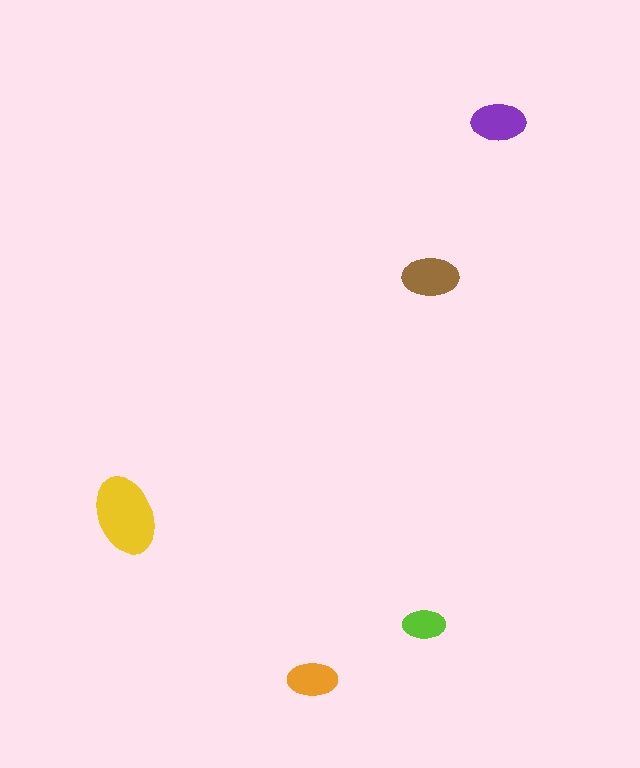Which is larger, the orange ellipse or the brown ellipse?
The brown one.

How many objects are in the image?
There are 5 objects in the image.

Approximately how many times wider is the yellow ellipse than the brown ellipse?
About 1.5 times wider.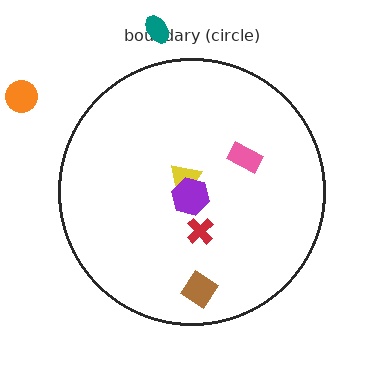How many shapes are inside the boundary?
5 inside, 2 outside.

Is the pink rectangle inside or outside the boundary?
Inside.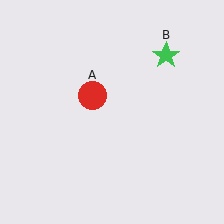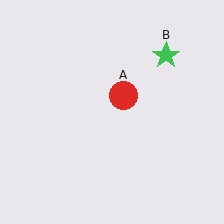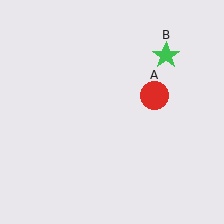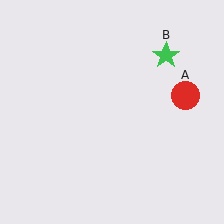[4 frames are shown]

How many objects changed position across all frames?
1 object changed position: red circle (object A).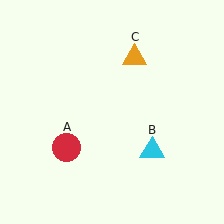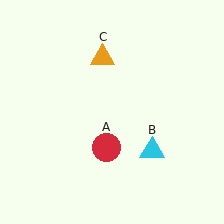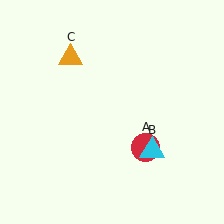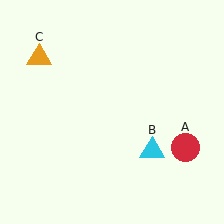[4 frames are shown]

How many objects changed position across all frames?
2 objects changed position: red circle (object A), orange triangle (object C).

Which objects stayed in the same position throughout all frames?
Cyan triangle (object B) remained stationary.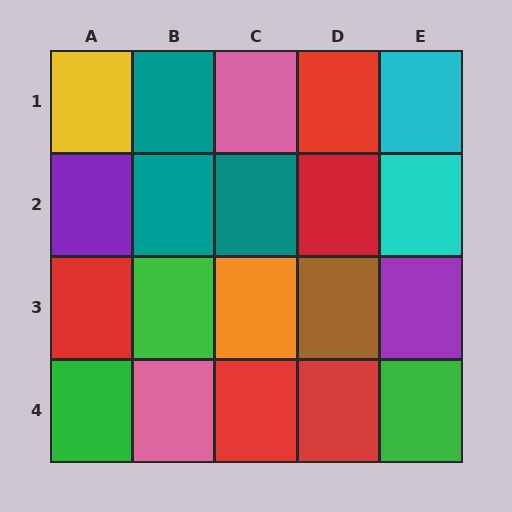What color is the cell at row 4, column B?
Pink.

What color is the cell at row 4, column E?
Green.